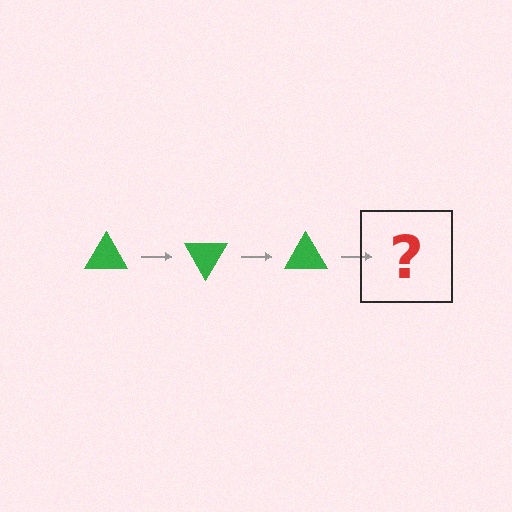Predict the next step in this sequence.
The next step is a green triangle rotated 180 degrees.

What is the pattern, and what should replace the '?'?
The pattern is that the triangle rotates 60 degrees each step. The '?' should be a green triangle rotated 180 degrees.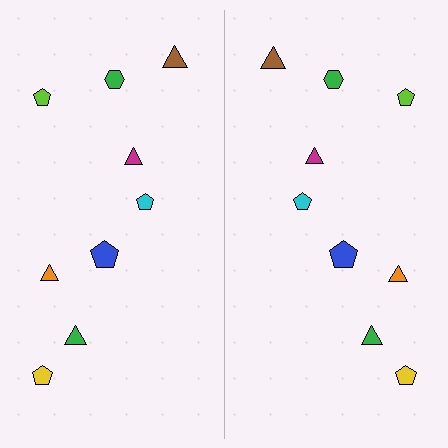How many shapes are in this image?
There are 18 shapes in this image.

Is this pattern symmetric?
Yes, this pattern has bilateral (reflection) symmetry.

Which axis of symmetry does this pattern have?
The pattern has a vertical axis of symmetry running through the center of the image.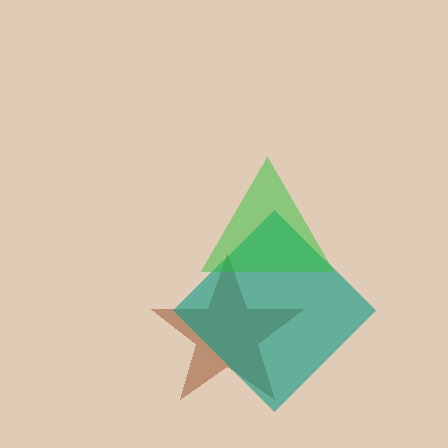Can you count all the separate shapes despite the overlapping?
Yes, there are 3 separate shapes.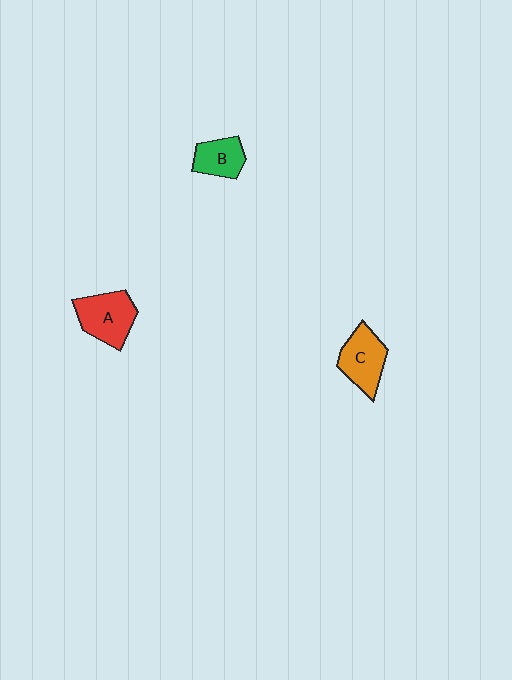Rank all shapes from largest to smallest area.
From largest to smallest: A (red), C (orange), B (green).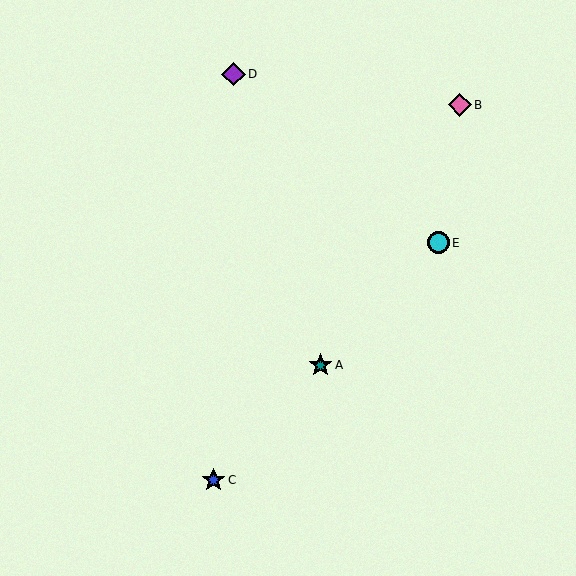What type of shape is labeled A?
Shape A is a teal star.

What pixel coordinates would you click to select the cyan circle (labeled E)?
Click at (438, 243) to select the cyan circle E.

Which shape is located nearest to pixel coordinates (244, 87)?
The purple diamond (labeled D) at (233, 74) is nearest to that location.